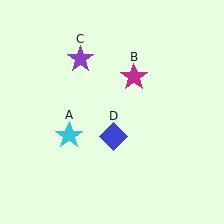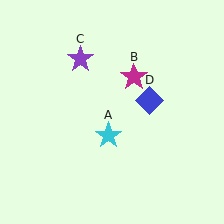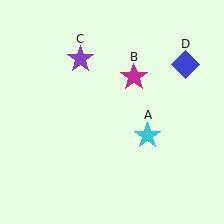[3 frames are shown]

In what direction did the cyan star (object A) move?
The cyan star (object A) moved right.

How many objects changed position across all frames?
2 objects changed position: cyan star (object A), blue diamond (object D).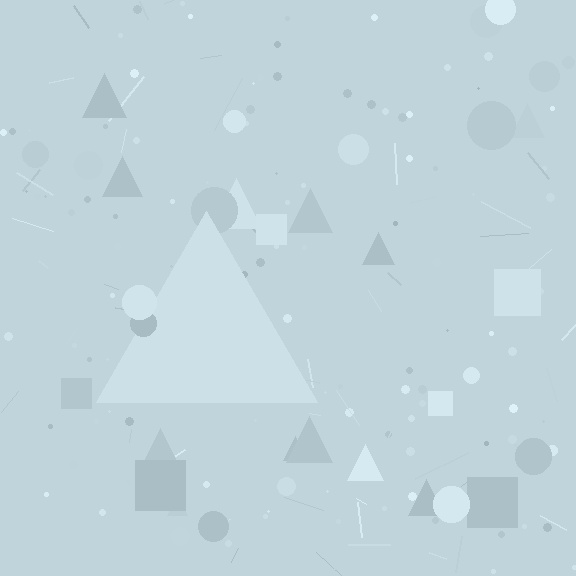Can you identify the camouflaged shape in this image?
The camouflaged shape is a triangle.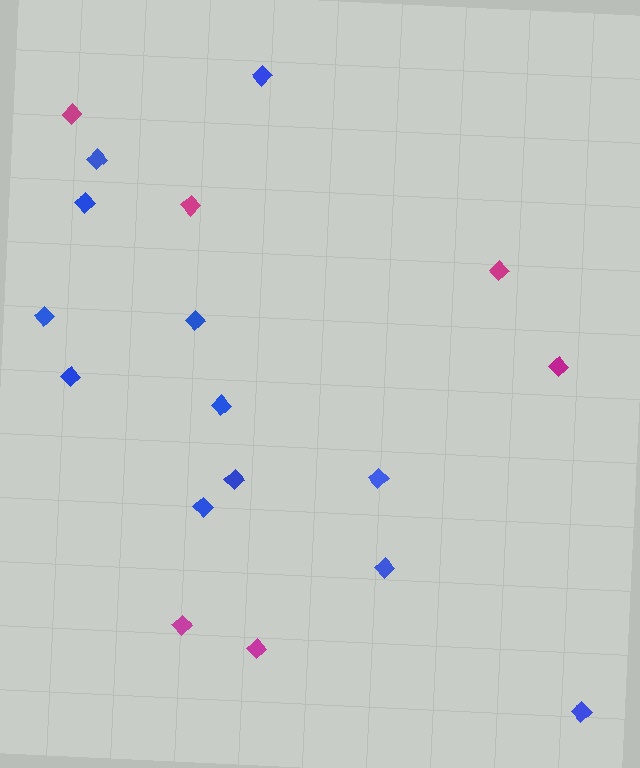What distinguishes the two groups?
There are 2 groups: one group of magenta diamonds (6) and one group of blue diamonds (12).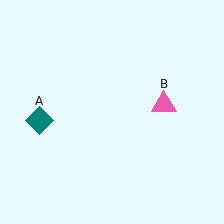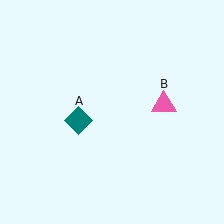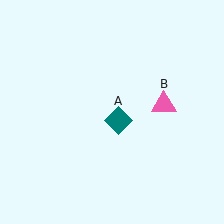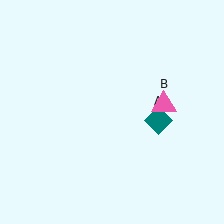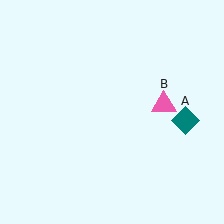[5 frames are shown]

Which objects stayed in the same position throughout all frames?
Pink triangle (object B) remained stationary.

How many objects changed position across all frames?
1 object changed position: teal diamond (object A).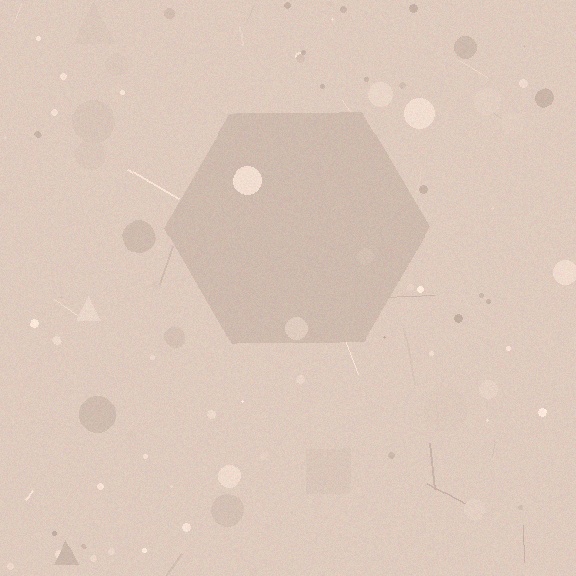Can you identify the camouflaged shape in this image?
The camouflaged shape is a hexagon.